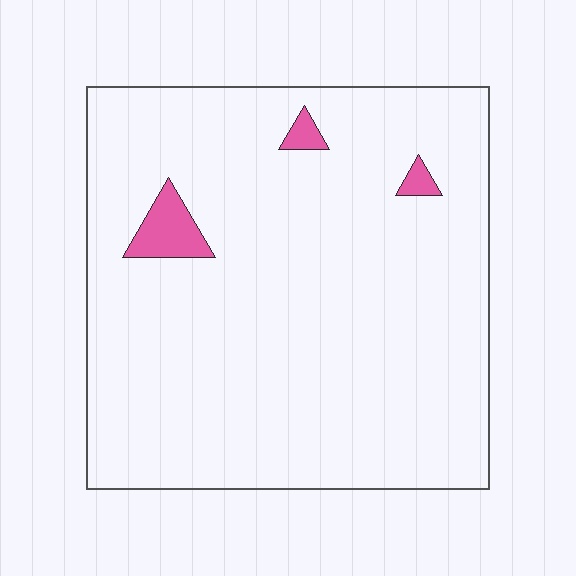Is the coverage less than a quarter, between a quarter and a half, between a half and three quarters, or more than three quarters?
Less than a quarter.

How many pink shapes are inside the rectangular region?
3.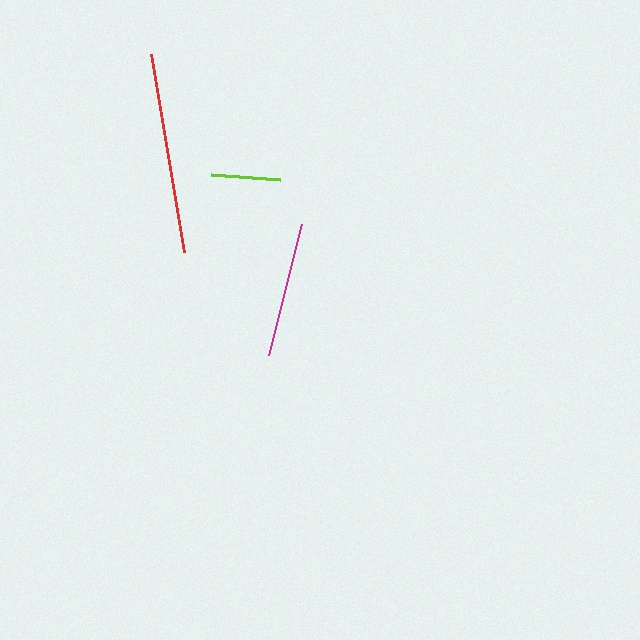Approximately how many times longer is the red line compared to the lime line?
The red line is approximately 2.9 times the length of the lime line.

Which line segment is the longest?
The red line is the longest at approximately 201 pixels.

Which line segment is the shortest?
The lime line is the shortest at approximately 69 pixels.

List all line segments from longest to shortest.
From longest to shortest: red, magenta, lime.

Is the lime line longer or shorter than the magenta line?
The magenta line is longer than the lime line.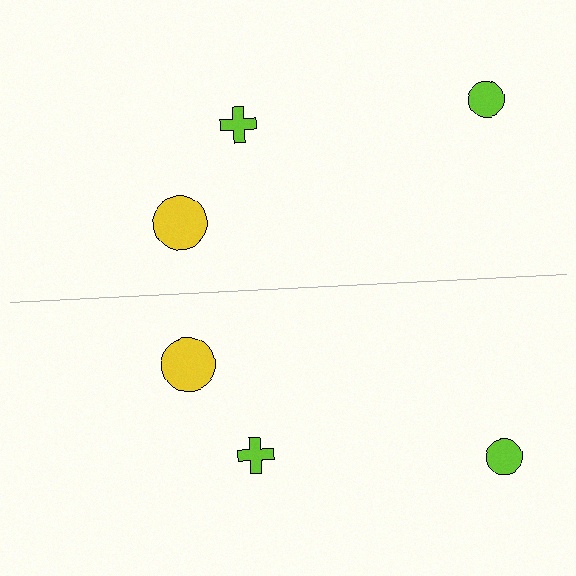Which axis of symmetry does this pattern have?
The pattern has a horizontal axis of symmetry running through the center of the image.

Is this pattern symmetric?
Yes, this pattern has bilateral (reflection) symmetry.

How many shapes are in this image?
There are 6 shapes in this image.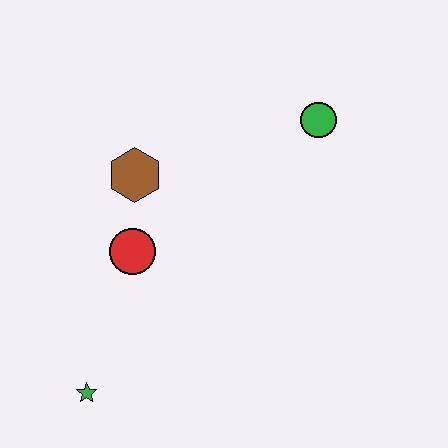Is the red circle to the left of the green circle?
Yes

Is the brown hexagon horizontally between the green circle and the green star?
Yes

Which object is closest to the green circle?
The brown hexagon is closest to the green circle.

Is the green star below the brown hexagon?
Yes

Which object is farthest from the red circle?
The green circle is farthest from the red circle.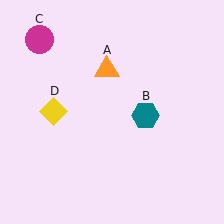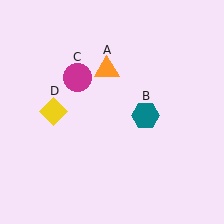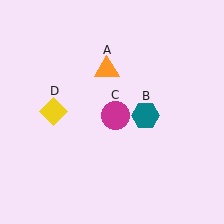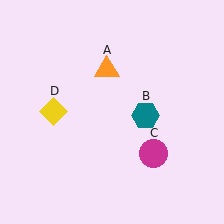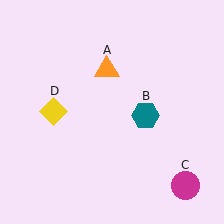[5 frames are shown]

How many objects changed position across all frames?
1 object changed position: magenta circle (object C).